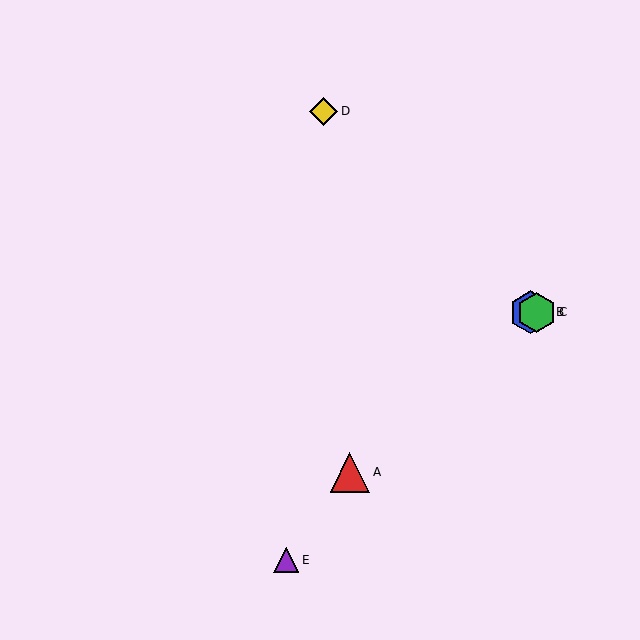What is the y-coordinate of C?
Object C is at y≈312.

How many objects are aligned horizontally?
2 objects (B, C) are aligned horizontally.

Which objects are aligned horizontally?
Objects B, C are aligned horizontally.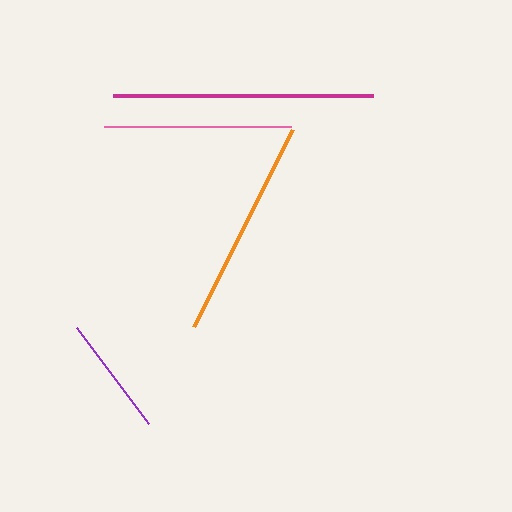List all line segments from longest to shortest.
From longest to shortest: magenta, orange, pink, purple.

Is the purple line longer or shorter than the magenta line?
The magenta line is longer than the purple line.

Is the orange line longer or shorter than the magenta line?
The magenta line is longer than the orange line.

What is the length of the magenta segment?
The magenta segment is approximately 260 pixels long.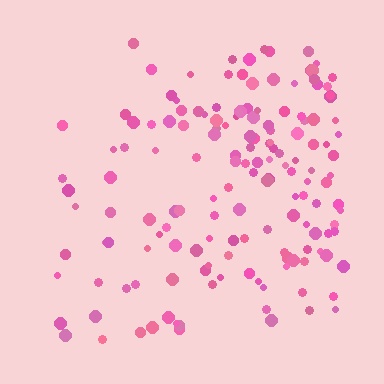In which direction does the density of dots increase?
From left to right, with the right side densest.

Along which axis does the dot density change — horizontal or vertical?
Horizontal.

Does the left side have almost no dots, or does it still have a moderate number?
Still a moderate number, just noticeably fewer than the right.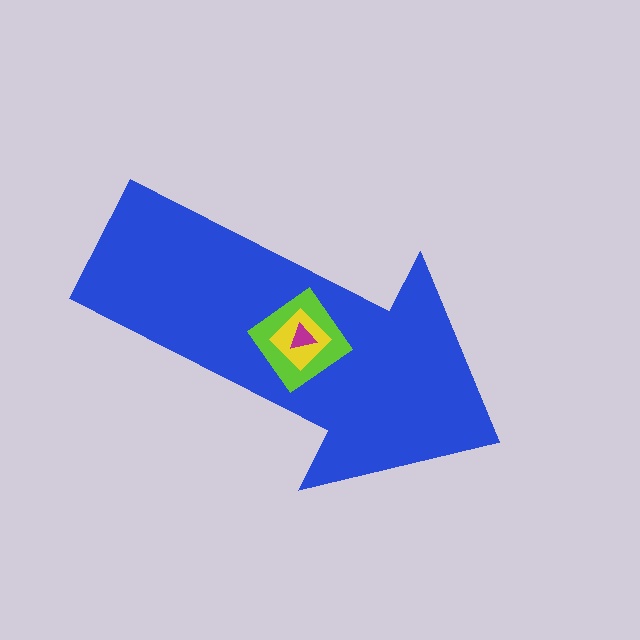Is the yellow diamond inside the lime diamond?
Yes.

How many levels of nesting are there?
4.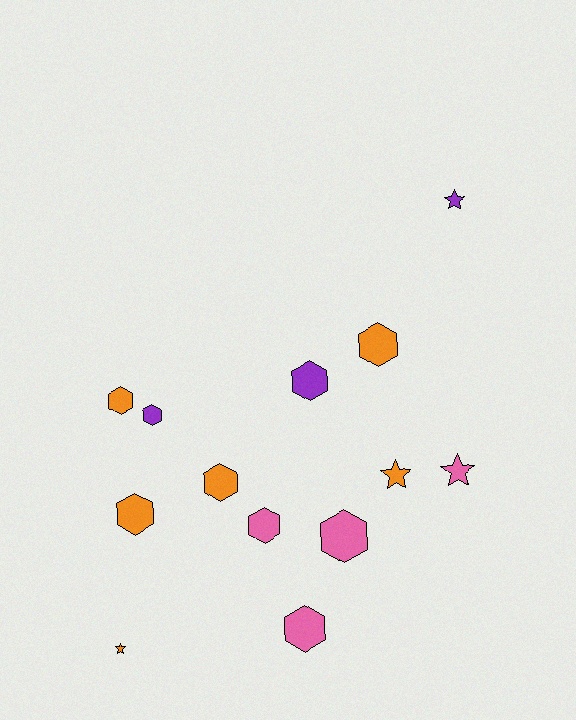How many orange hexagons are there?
There are 4 orange hexagons.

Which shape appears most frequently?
Hexagon, with 9 objects.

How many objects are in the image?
There are 13 objects.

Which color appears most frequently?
Orange, with 6 objects.